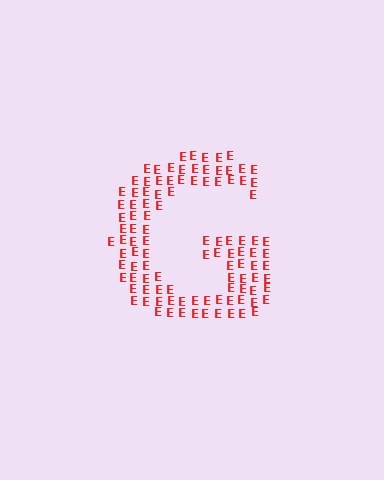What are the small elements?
The small elements are letter E's.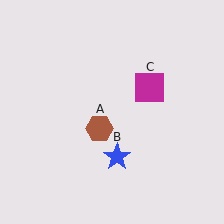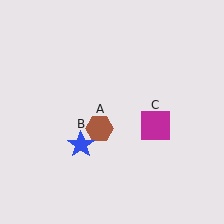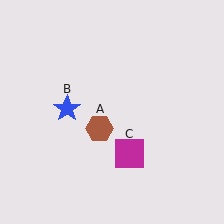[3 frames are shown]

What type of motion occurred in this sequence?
The blue star (object B), magenta square (object C) rotated clockwise around the center of the scene.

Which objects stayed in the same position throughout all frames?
Brown hexagon (object A) remained stationary.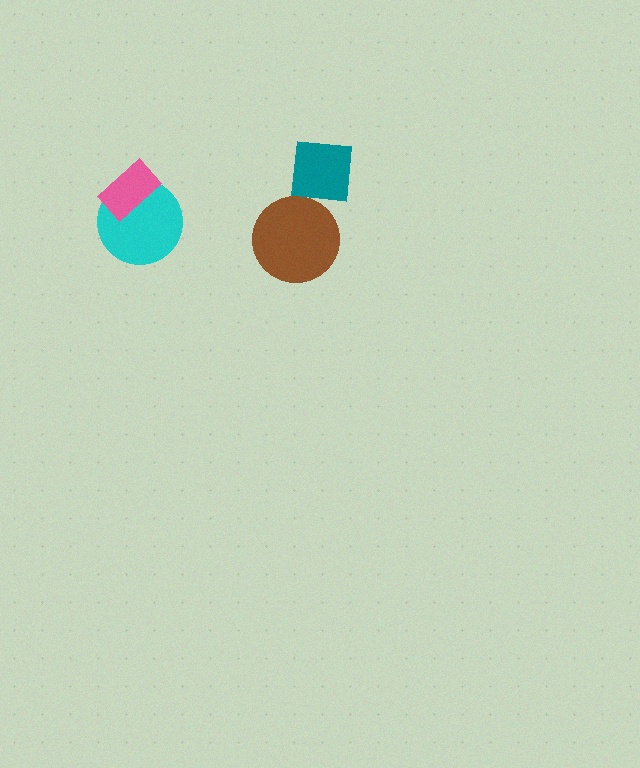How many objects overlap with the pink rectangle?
1 object overlaps with the pink rectangle.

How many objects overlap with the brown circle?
1 object overlaps with the brown circle.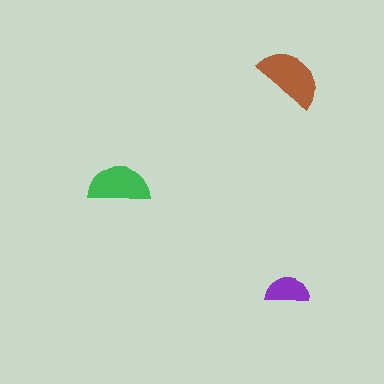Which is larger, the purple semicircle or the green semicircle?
The green one.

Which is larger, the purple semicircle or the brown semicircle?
The brown one.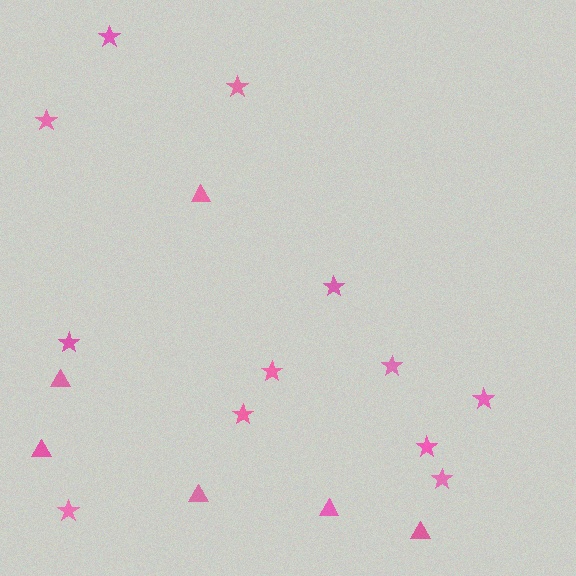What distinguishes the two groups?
There are 2 groups: one group of triangles (6) and one group of stars (12).